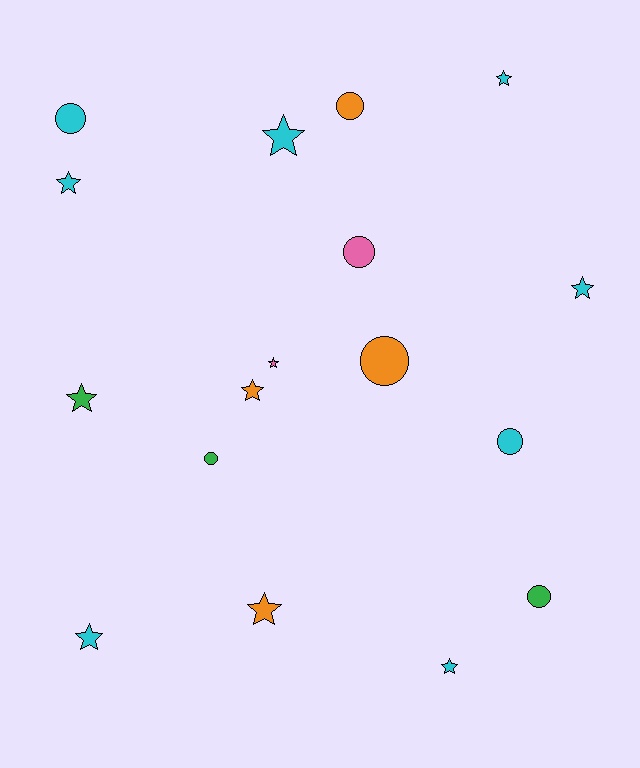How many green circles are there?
There are 2 green circles.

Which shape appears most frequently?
Star, with 10 objects.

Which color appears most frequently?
Cyan, with 8 objects.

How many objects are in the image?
There are 17 objects.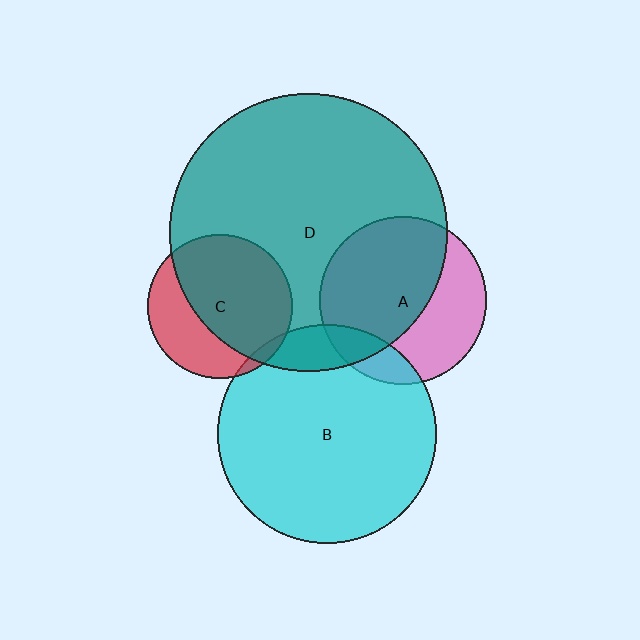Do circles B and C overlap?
Yes.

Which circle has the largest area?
Circle D (teal).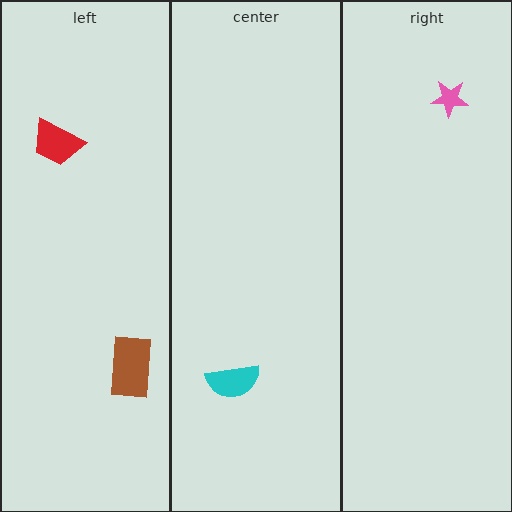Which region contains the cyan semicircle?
The center region.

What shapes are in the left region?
The brown rectangle, the red trapezoid.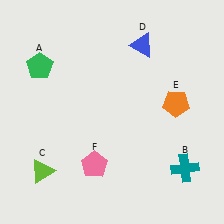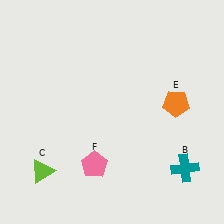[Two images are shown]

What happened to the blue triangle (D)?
The blue triangle (D) was removed in Image 2. It was in the top-right area of Image 1.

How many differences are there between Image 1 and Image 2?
There are 2 differences between the two images.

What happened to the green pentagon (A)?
The green pentagon (A) was removed in Image 2. It was in the top-left area of Image 1.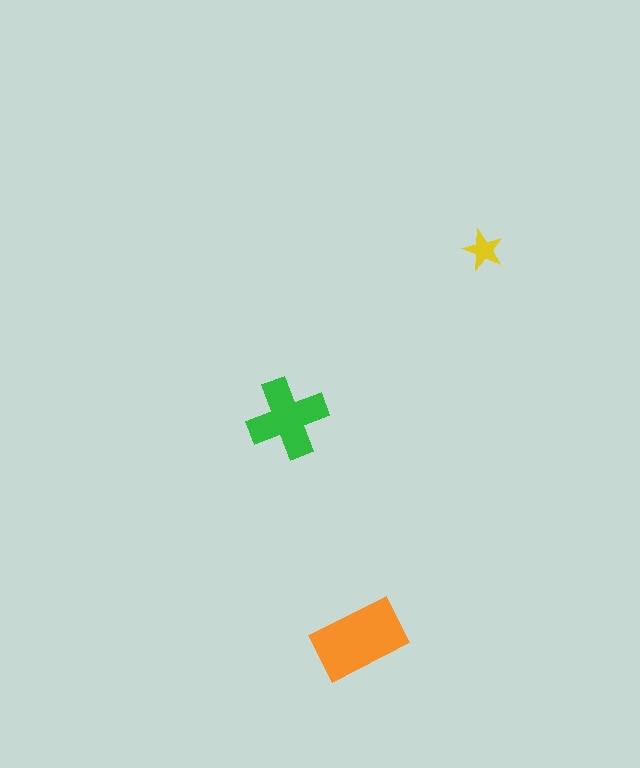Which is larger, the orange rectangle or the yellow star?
The orange rectangle.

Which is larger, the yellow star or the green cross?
The green cross.